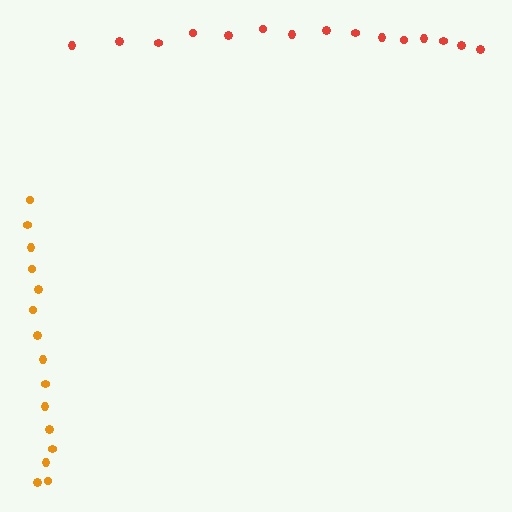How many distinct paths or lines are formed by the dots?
There are 2 distinct paths.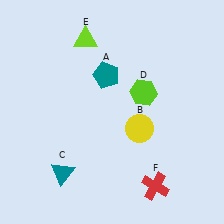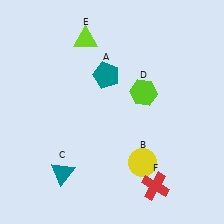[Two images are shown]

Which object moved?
The yellow circle (B) moved down.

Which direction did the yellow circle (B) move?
The yellow circle (B) moved down.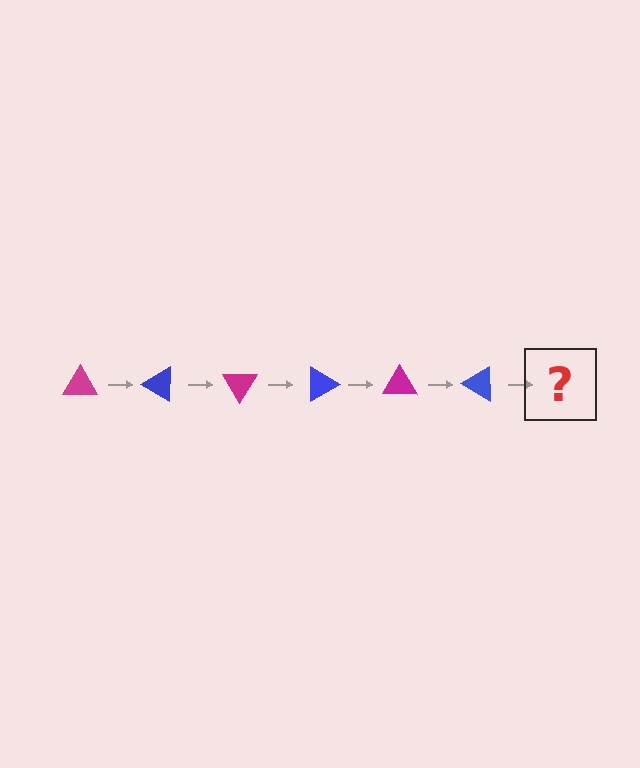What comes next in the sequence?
The next element should be a magenta triangle, rotated 180 degrees from the start.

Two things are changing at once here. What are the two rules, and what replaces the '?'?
The two rules are that it rotates 30 degrees each step and the color cycles through magenta and blue. The '?' should be a magenta triangle, rotated 180 degrees from the start.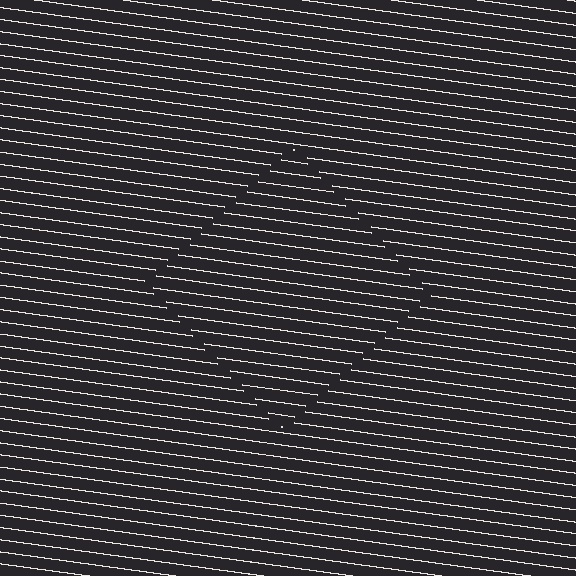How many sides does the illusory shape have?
4 sides — the line-ends trace a square.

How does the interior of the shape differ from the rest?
The interior of the shape contains the same grating, shifted by half a period — the contour is defined by the phase discontinuity where line-ends from the inner and outer gratings abut.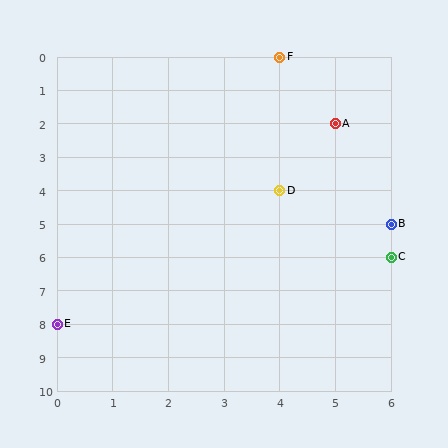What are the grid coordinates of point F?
Point F is at grid coordinates (4, 0).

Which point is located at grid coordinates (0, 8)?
Point E is at (0, 8).